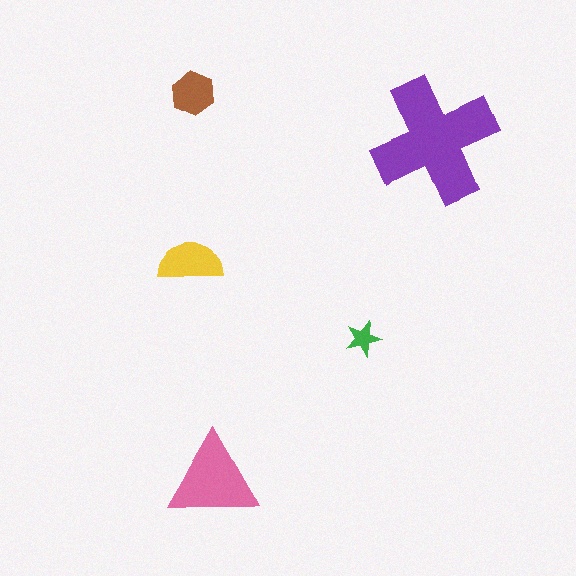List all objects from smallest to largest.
The green star, the brown hexagon, the yellow semicircle, the pink triangle, the purple cross.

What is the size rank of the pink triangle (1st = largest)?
2nd.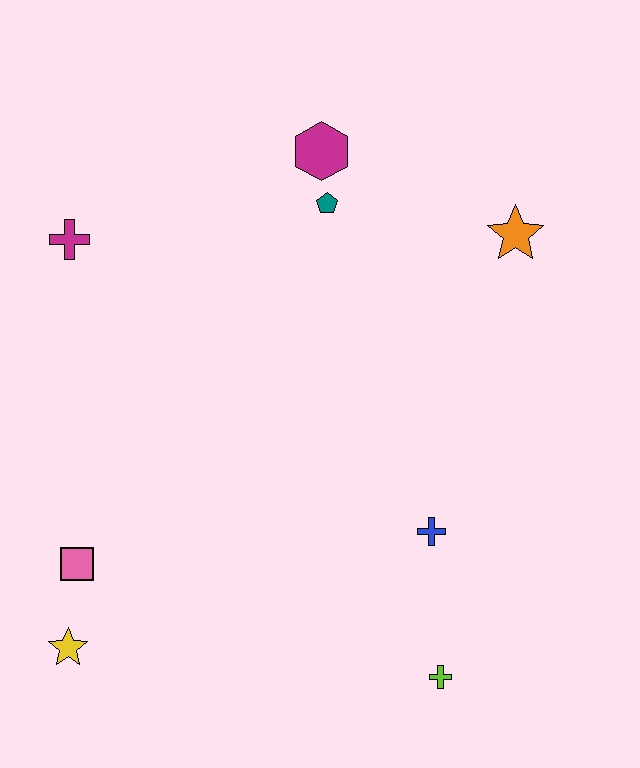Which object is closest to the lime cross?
The blue cross is closest to the lime cross.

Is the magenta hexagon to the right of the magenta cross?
Yes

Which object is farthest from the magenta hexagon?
The yellow star is farthest from the magenta hexagon.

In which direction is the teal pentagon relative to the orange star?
The teal pentagon is to the left of the orange star.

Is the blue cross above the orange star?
No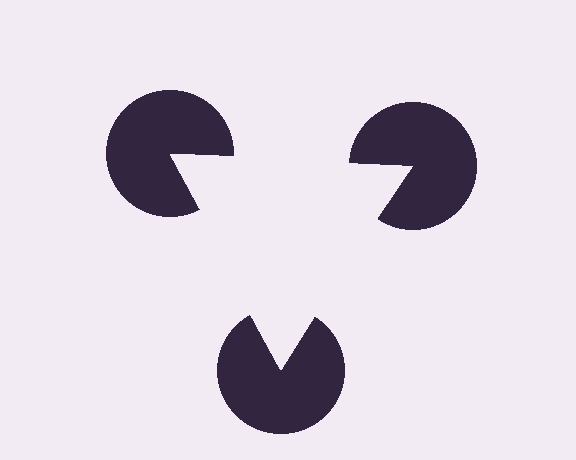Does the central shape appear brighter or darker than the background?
It typically appears slightly brighter than the background, even though no actual brightness change is drawn.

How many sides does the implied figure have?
3 sides.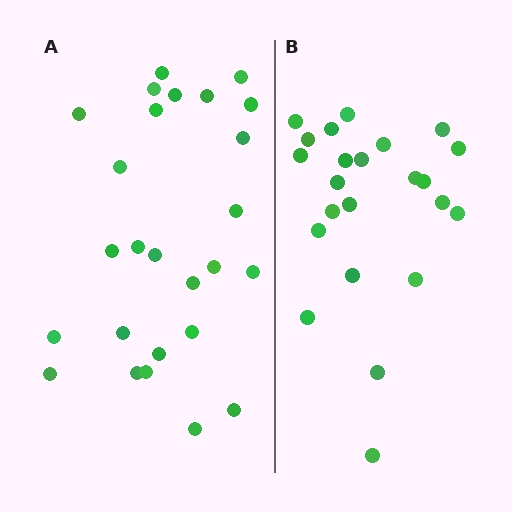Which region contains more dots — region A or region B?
Region A (the left region) has more dots.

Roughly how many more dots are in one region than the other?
Region A has just a few more — roughly 2 or 3 more dots than region B.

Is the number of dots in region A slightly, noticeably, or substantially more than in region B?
Region A has only slightly more — the two regions are fairly close. The ratio is roughly 1.1 to 1.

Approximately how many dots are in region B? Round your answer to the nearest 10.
About 20 dots. (The exact count is 23, which rounds to 20.)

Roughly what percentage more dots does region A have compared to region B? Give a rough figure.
About 15% more.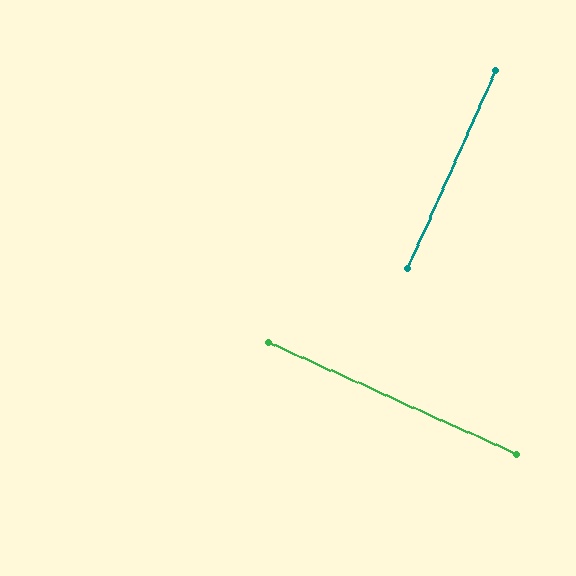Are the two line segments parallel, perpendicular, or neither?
Perpendicular — they meet at approximately 90°.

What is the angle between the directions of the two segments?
Approximately 90 degrees.